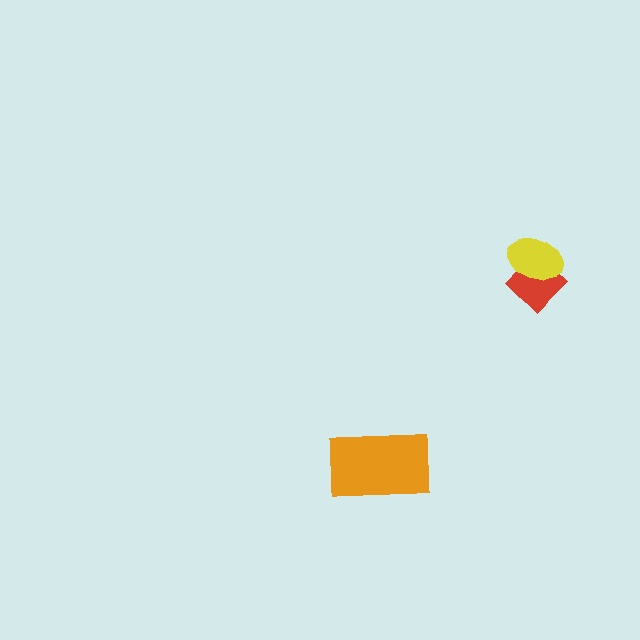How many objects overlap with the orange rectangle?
0 objects overlap with the orange rectangle.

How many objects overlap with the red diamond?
1 object overlaps with the red diamond.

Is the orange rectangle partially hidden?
No, no other shape covers it.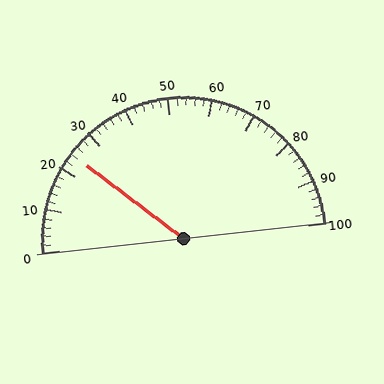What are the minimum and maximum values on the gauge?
The gauge ranges from 0 to 100.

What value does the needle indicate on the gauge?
The needle indicates approximately 24.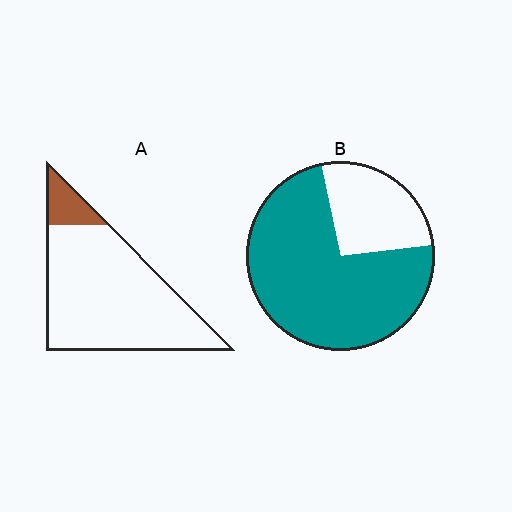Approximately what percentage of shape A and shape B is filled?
A is approximately 10% and B is approximately 75%.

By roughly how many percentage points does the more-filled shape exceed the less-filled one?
By roughly 60 percentage points (B over A).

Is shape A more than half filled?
No.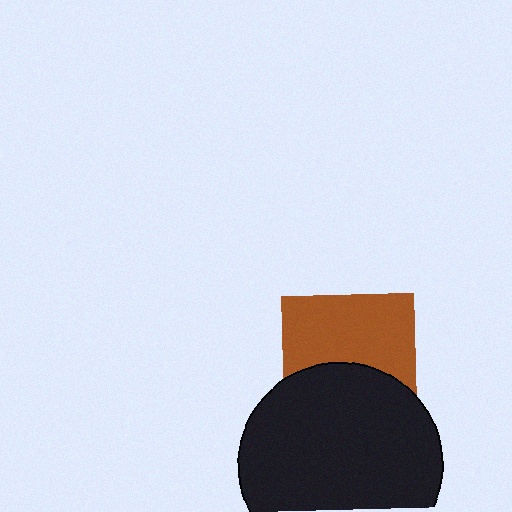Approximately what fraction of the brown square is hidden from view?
Roughly 43% of the brown square is hidden behind the black circle.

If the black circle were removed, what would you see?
You would see the complete brown square.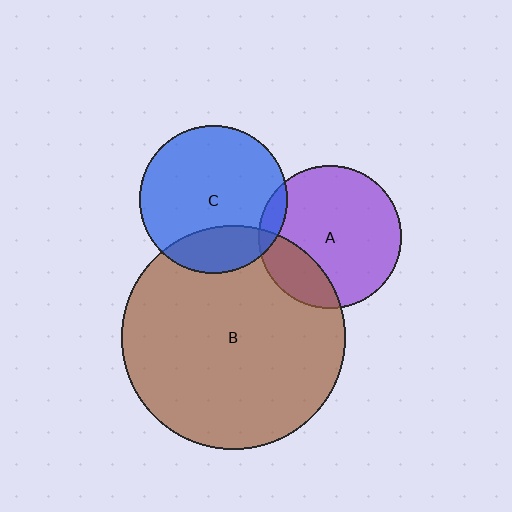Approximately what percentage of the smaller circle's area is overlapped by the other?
Approximately 10%.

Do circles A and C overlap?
Yes.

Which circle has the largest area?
Circle B (brown).